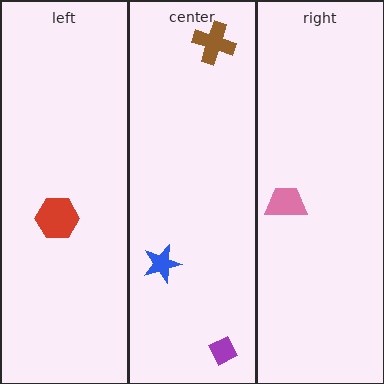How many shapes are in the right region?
1.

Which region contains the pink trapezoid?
The right region.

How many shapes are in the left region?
1.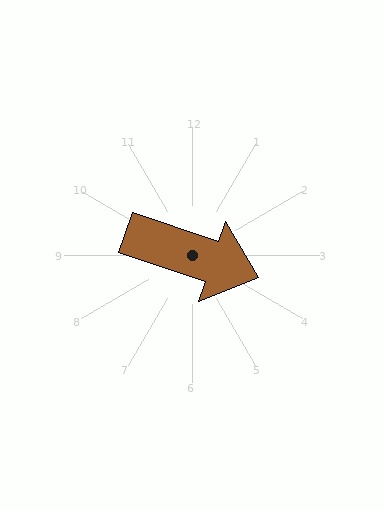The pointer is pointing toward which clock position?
Roughly 4 o'clock.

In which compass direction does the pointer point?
East.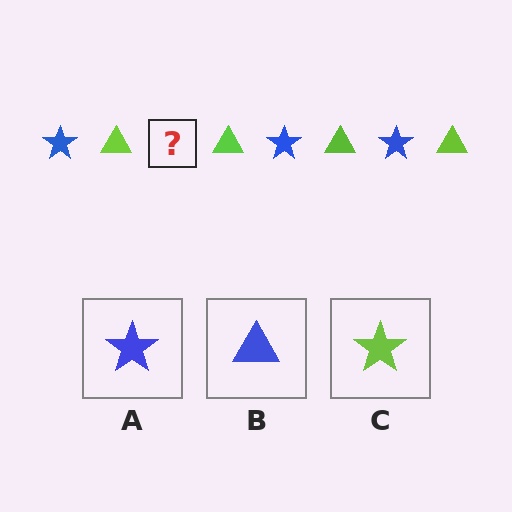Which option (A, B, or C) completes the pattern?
A.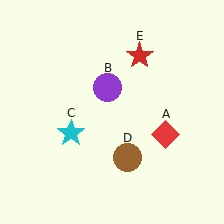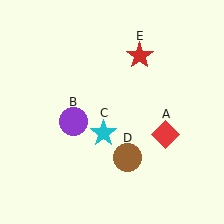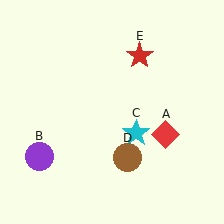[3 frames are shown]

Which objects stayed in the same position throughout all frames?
Red diamond (object A) and brown circle (object D) and red star (object E) remained stationary.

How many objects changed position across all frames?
2 objects changed position: purple circle (object B), cyan star (object C).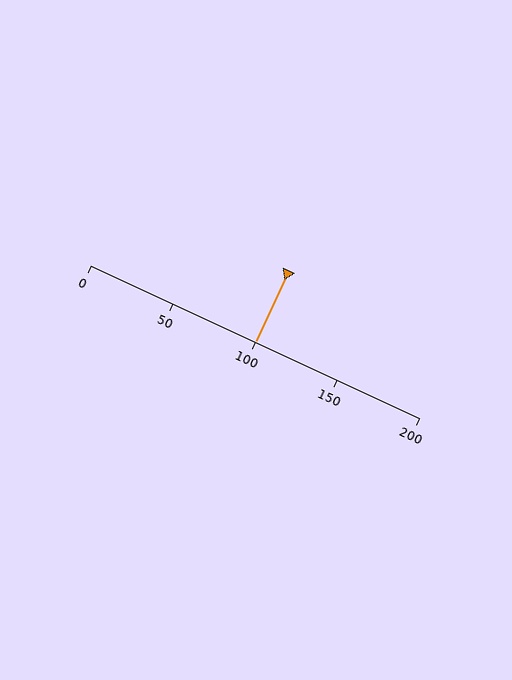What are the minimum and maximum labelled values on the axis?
The axis runs from 0 to 200.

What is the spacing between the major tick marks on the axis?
The major ticks are spaced 50 apart.